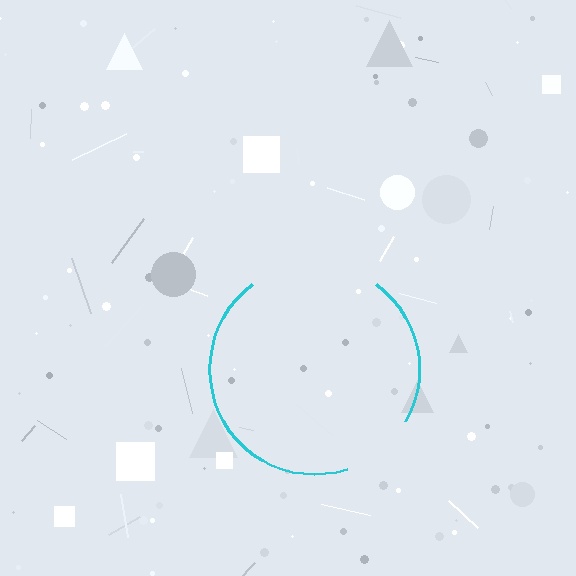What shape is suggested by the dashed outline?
The dashed outline suggests a circle.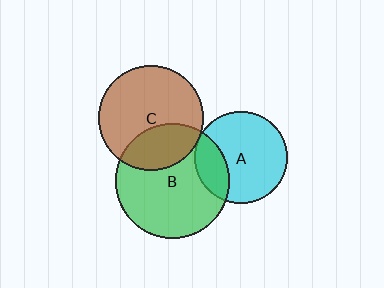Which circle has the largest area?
Circle B (green).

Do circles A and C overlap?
Yes.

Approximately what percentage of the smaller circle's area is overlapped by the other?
Approximately 5%.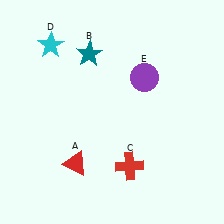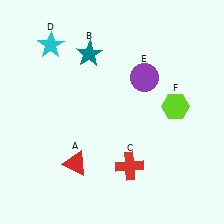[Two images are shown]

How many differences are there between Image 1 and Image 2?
There is 1 difference between the two images.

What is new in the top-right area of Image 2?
A lime hexagon (F) was added in the top-right area of Image 2.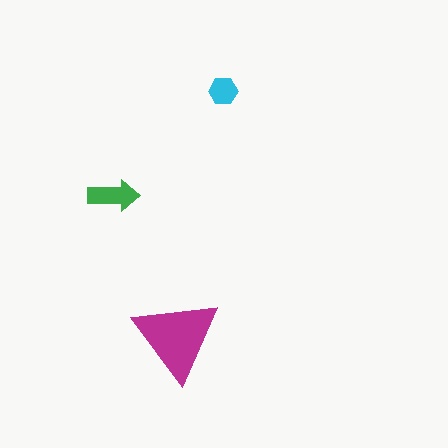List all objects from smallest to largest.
The cyan hexagon, the green arrow, the magenta triangle.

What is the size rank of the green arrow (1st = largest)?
2nd.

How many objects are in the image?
There are 3 objects in the image.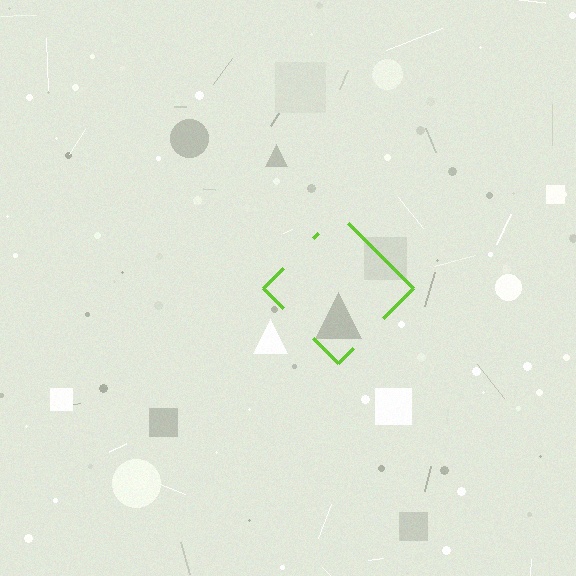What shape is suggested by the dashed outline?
The dashed outline suggests a diamond.